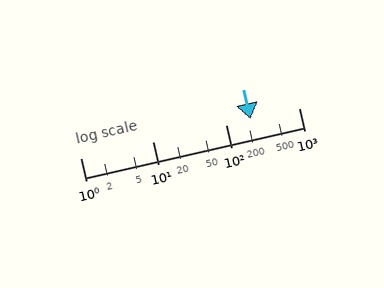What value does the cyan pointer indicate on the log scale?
The pointer indicates approximately 220.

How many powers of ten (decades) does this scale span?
The scale spans 3 decades, from 1 to 1000.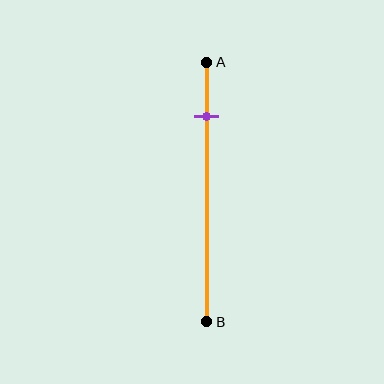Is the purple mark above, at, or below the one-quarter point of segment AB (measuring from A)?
The purple mark is above the one-quarter point of segment AB.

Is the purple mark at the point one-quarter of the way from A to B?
No, the mark is at about 20% from A, not at the 25% one-quarter point.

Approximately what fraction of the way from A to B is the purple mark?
The purple mark is approximately 20% of the way from A to B.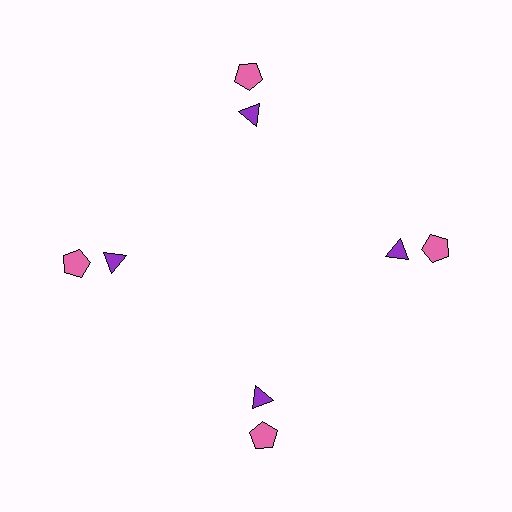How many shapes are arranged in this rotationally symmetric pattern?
There are 8 shapes, arranged in 4 groups of 2.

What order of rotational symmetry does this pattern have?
This pattern has 4-fold rotational symmetry.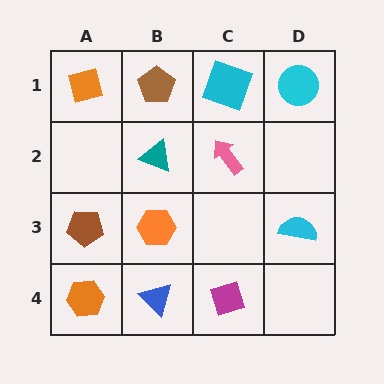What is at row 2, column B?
A teal triangle.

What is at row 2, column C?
A pink arrow.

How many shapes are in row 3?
3 shapes.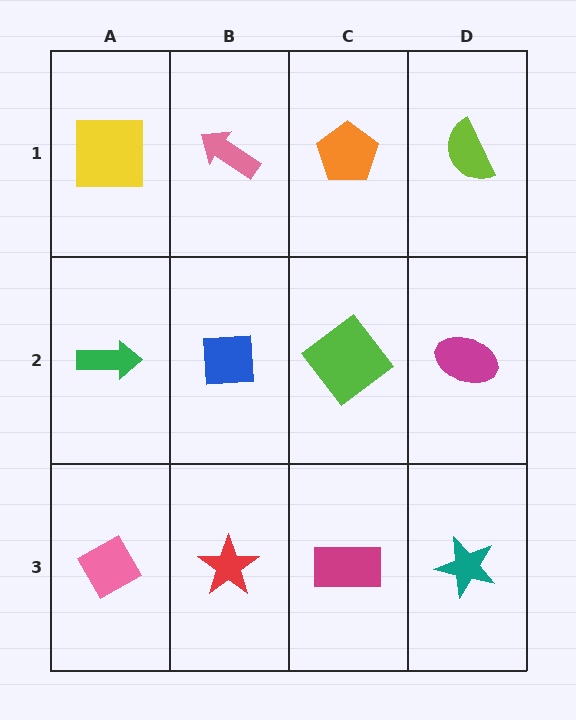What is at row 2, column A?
A green arrow.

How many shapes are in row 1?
4 shapes.